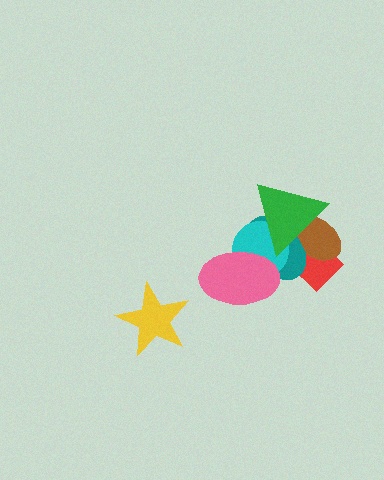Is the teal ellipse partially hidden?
Yes, it is partially covered by another shape.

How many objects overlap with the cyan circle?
3 objects overlap with the cyan circle.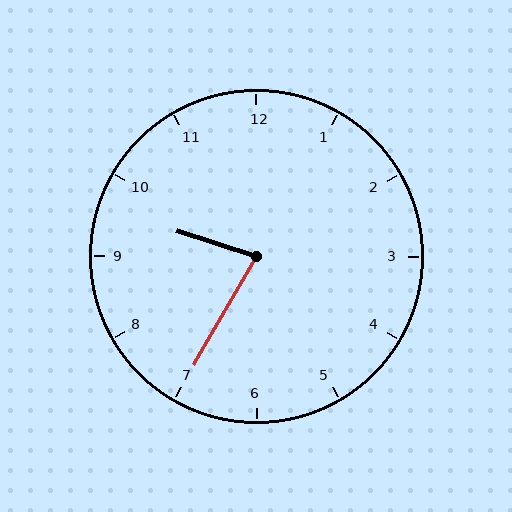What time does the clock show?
9:35.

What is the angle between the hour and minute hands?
Approximately 78 degrees.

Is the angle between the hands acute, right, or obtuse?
It is acute.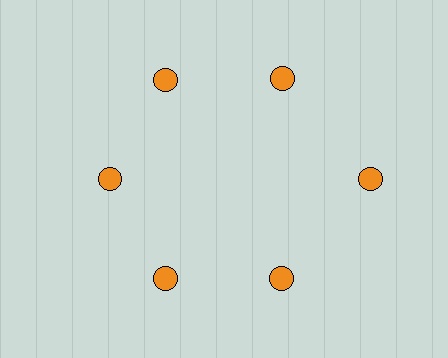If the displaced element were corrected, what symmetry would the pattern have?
It would have 6-fold rotational symmetry — the pattern would map onto itself every 60 degrees.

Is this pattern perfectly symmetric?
No. The 6 orange circles are arranged in a ring, but one element near the 3 o'clock position is pushed outward from the center, breaking the 6-fold rotational symmetry.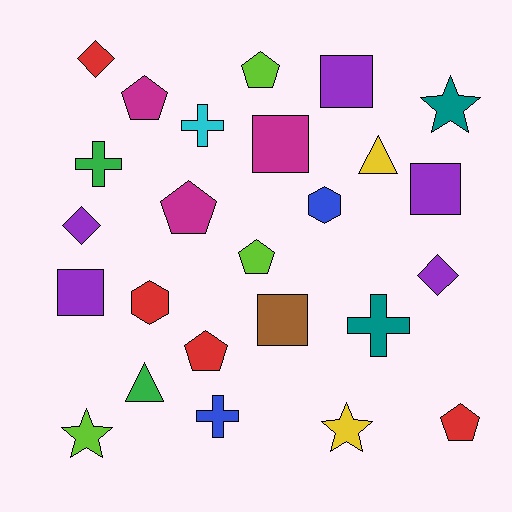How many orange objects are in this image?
There are no orange objects.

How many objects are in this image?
There are 25 objects.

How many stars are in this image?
There are 3 stars.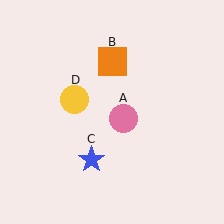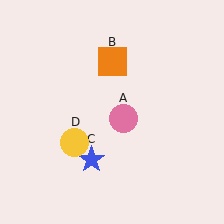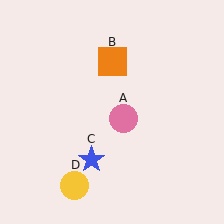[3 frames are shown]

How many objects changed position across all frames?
1 object changed position: yellow circle (object D).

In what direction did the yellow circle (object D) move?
The yellow circle (object D) moved down.